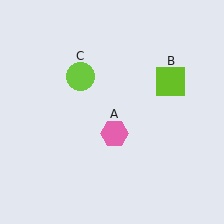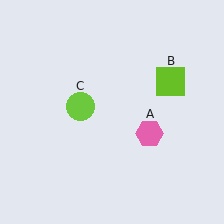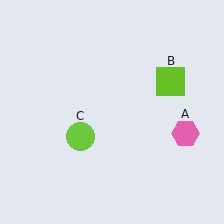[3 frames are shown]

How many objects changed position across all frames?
2 objects changed position: pink hexagon (object A), lime circle (object C).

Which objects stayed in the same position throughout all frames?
Lime square (object B) remained stationary.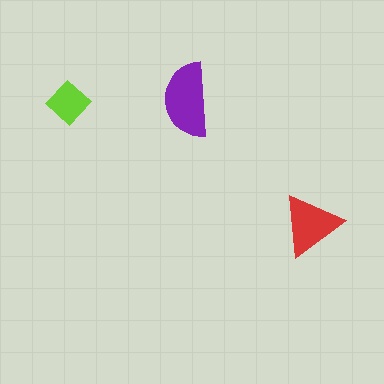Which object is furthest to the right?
The red triangle is rightmost.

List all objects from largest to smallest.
The purple semicircle, the red triangle, the lime diamond.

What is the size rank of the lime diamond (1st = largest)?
3rd.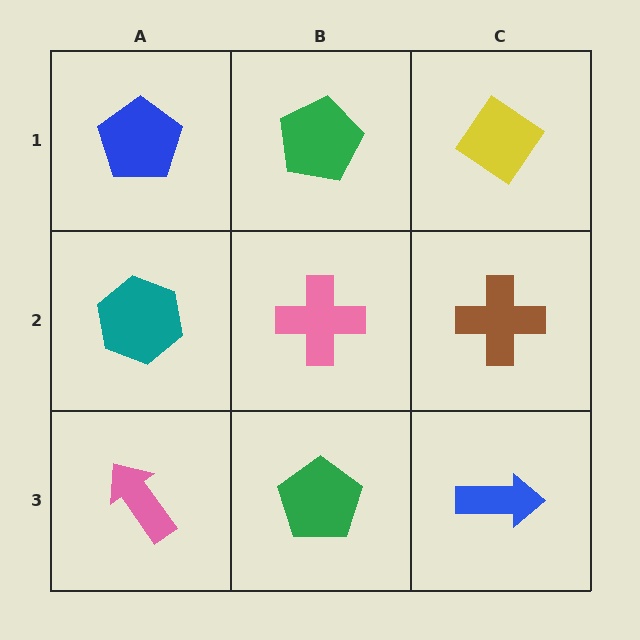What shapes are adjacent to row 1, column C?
A brown cross (row 2, column C), a green pentagon (row 1, column B).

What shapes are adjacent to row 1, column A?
A teal hexagon (row 2, column A), a green pentagon (row 1, column B).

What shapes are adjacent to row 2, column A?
A blue pentagon (row 1, column A), a pink arrow (row 3, column A), a pink cross (row 2, column B).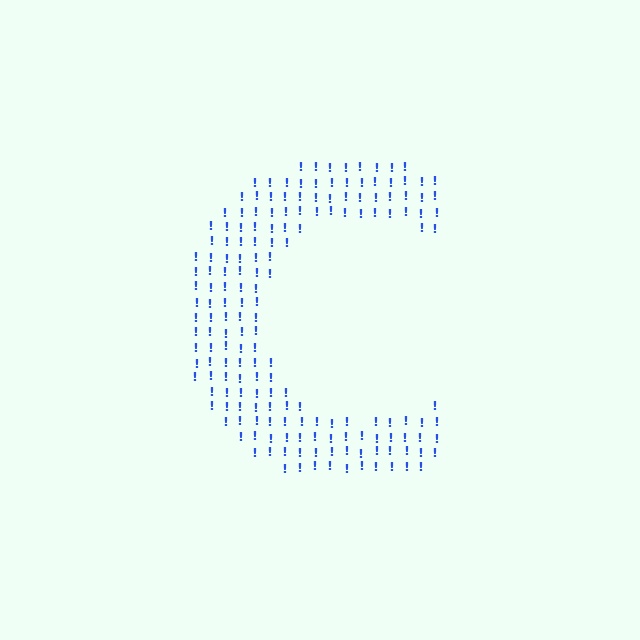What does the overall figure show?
The overall figure shows the letter C.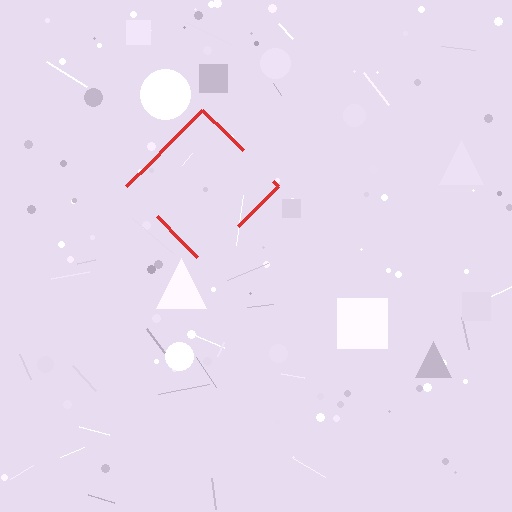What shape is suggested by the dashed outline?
The dashed outline suggests a diamond.